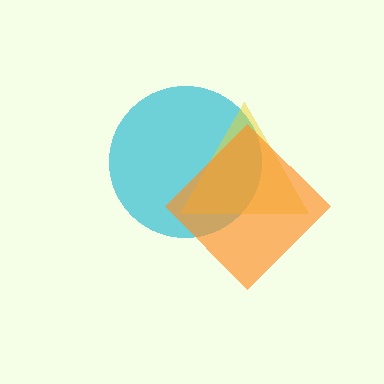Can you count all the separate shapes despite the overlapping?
Yes, there are 3 separate shapes.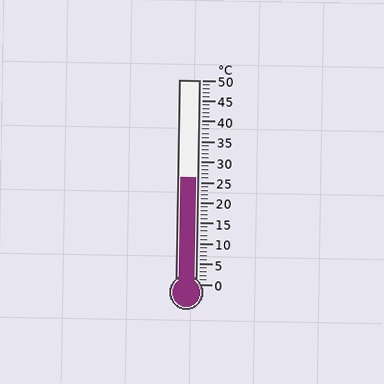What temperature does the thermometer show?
The thermometer shows approximately 26°C.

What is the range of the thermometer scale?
The thermometer scale ranges from 0°C to 50°C.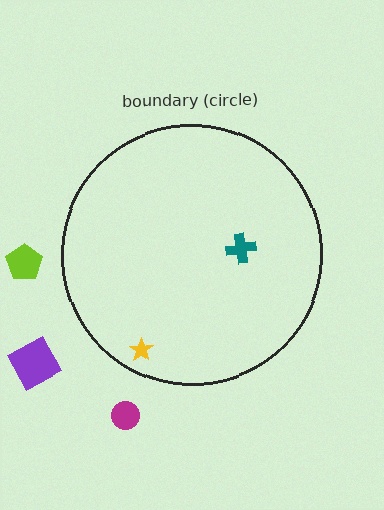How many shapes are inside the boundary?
2 inside, 3 outside.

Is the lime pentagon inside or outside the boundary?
Outside.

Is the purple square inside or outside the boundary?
Outside.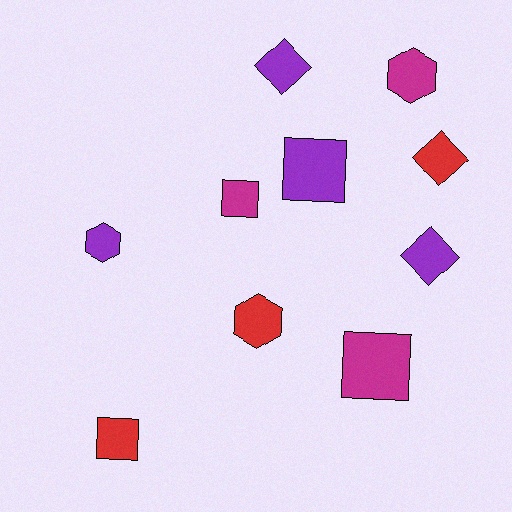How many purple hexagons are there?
There is 1 purple hexagon.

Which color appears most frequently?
Purple, with 4 objects.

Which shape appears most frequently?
Square, with 4 objects.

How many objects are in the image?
There are 10 objects.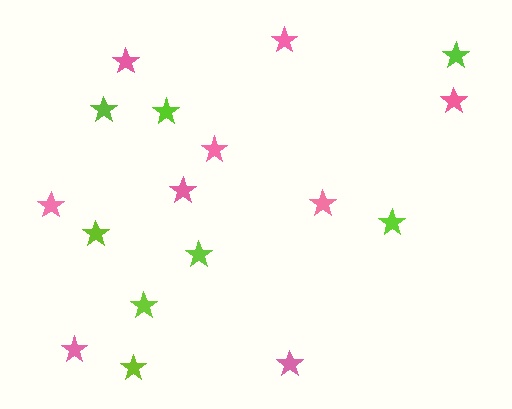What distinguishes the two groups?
There are 2 groups: one group of lime stars (8) and one group of pink stars (9).